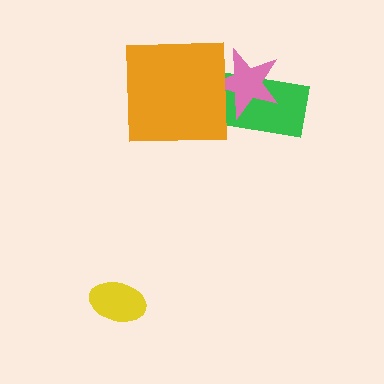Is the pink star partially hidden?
Yes, it is partially covered by another shape.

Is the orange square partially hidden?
No, no other shape covers it.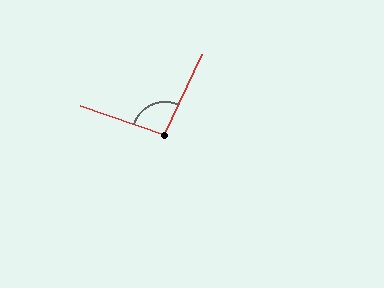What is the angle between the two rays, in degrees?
Approximately 96 degrees.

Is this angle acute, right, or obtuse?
It is obtuse.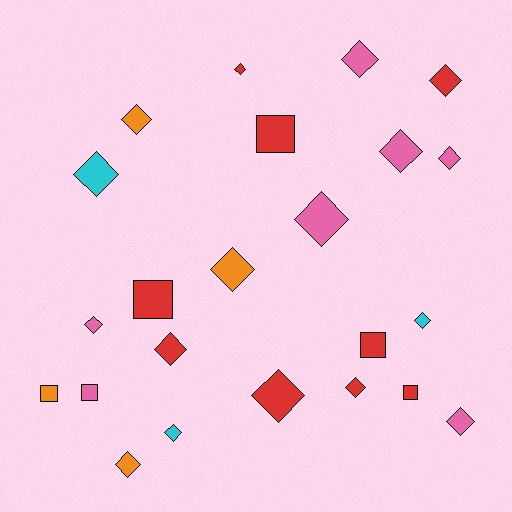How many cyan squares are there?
There are no cyan squares.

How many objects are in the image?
There are 23 objects.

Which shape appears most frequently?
Diamond, with 17 objects.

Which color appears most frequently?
Red, with 9 objects.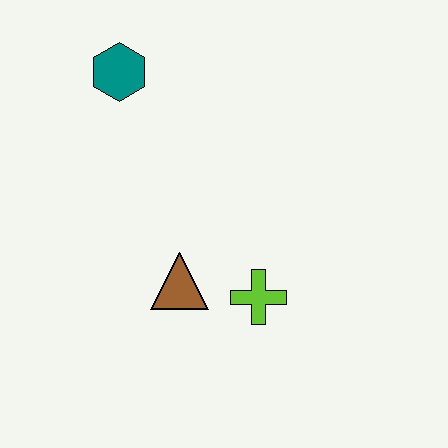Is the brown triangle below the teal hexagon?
Yes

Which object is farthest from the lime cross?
The teal hexagon is farthest from the lime cross.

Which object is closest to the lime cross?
The brown triangle is closest to the lime cross.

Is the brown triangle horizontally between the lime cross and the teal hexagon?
Yes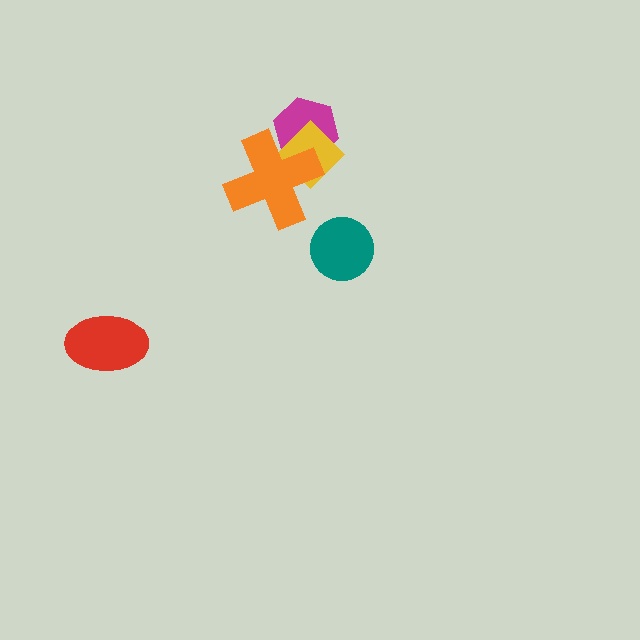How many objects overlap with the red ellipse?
0 objects overlap with the red ellipse.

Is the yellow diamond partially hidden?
Yes, it is partially covered by another shape.